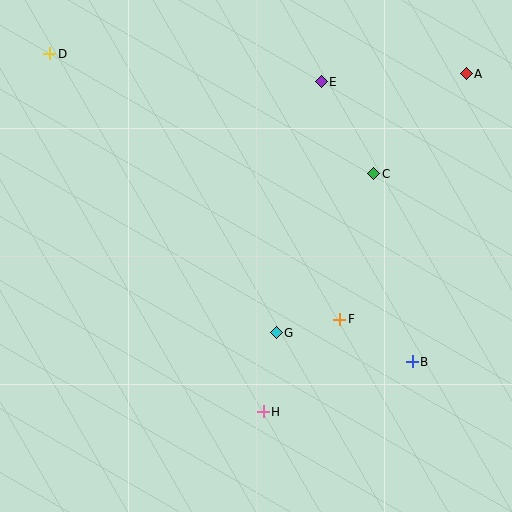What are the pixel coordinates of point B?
Point B is at (412, 362).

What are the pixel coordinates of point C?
Point C is at (374, 174).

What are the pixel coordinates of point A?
Point A is at (466, 74).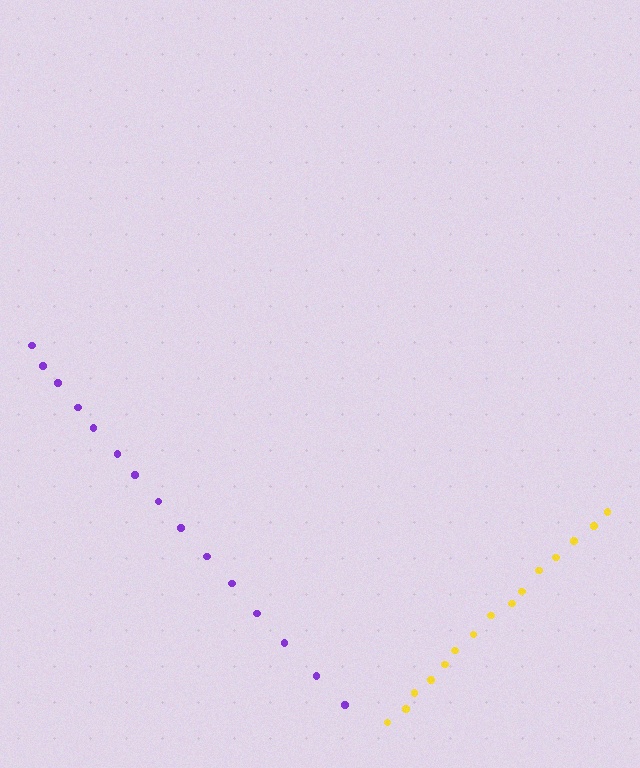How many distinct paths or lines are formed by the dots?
There are 2 distinct paths.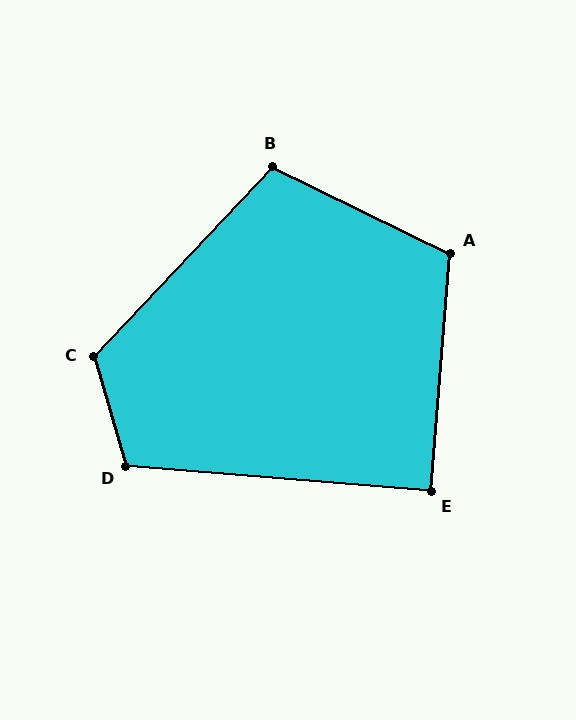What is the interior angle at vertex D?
Approximately 111 degrees (obtuse).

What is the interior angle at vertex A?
Approximately 111 degrees (obtuse).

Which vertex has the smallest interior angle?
E, at approximately 90 degrees.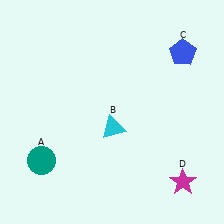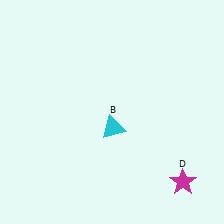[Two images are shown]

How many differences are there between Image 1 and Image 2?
There are 2 differences between the two images.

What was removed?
The blue pentagon (C), the teal circle (A) were removed in Image 2.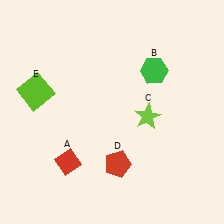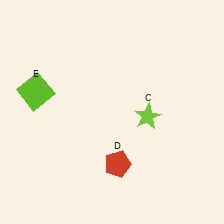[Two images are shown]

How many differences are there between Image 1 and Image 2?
There are 2 differences between the two images.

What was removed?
The green hexagon (B), the red diamond (A) were removed in Image 2.